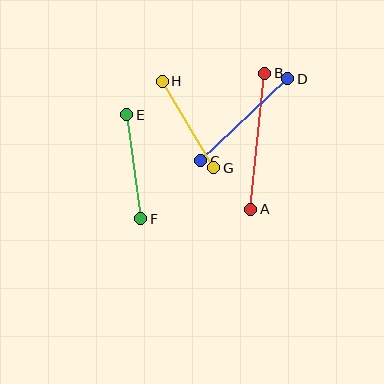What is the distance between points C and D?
The distance is approximately 119 pixels.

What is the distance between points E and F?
The distance is approximately 105 pixels.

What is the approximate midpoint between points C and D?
The midpoint is at approximately (244, 120) pixels.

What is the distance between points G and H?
The distance is approximately 101 pixels.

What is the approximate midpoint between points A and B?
The midpoint is at approximately (258, 141) pixels.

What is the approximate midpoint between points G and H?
The midpoint is at approximately (188, 124) pixels.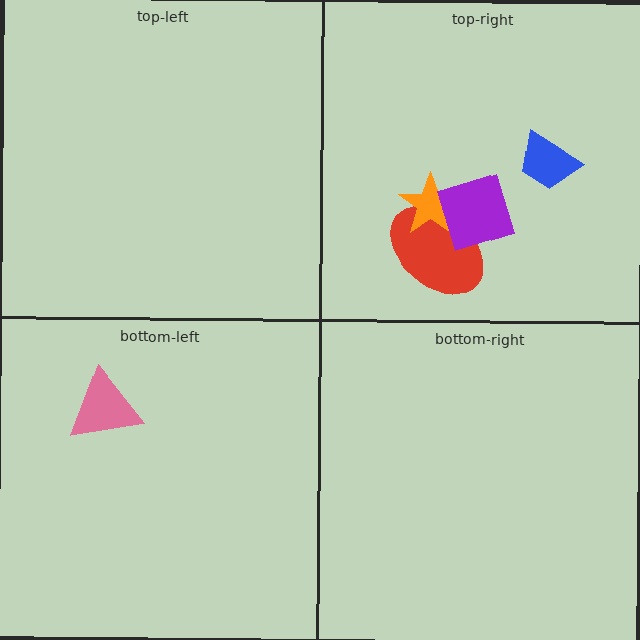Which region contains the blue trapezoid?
The top-right region.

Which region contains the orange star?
The top-right region.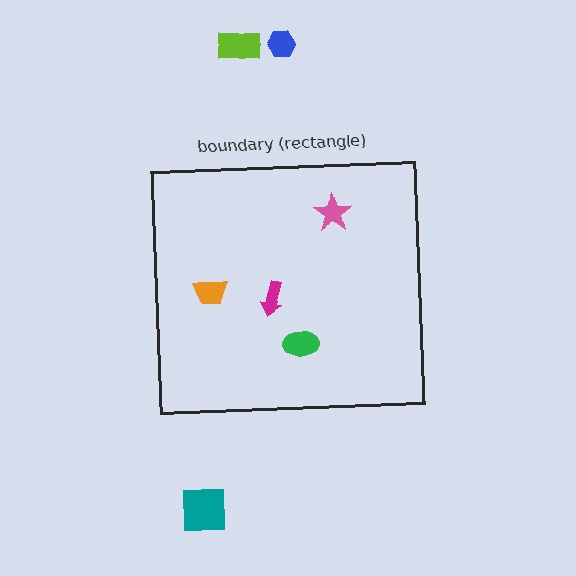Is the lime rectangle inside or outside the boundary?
Outside.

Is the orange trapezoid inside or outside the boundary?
Inside.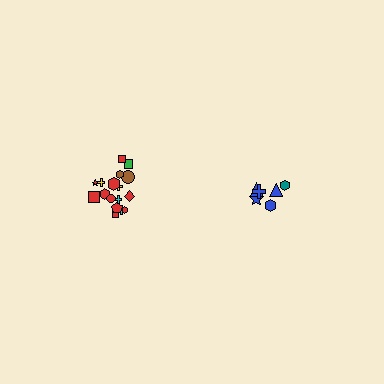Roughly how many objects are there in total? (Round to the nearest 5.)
Roughly 25 objects in total.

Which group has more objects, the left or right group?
The left group.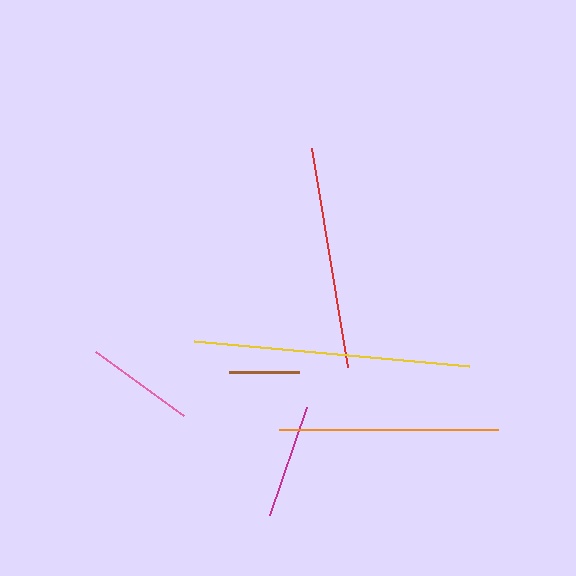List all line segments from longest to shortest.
From longest to shortest: yellow, red, orange, magenta, pink, brown.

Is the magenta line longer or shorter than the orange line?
The orange line is longer than the magenta line.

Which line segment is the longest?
The yellow line is the longest at approximately 276 pixels.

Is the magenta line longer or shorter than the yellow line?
The yellow line is longer than the magenta line.